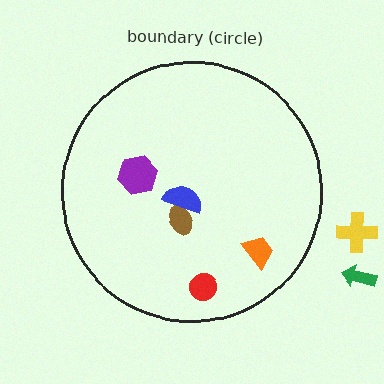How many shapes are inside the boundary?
5 inside, 2 outside.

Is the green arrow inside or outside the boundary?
Outside.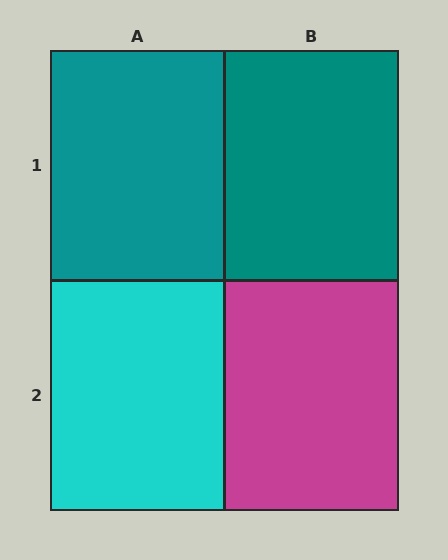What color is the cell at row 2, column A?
Cyan.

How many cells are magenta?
1 cell is magenta.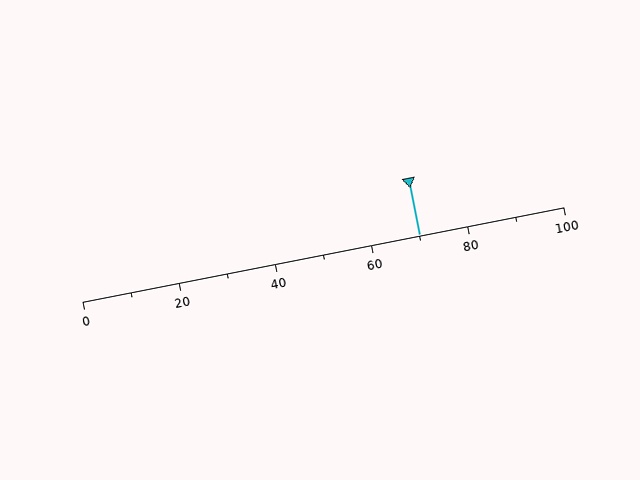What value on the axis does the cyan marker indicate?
The marker indicates approximately 70.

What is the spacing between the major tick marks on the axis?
The major ticks are spaced 20 apart.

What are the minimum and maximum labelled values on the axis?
The axis runs from 0 to 100.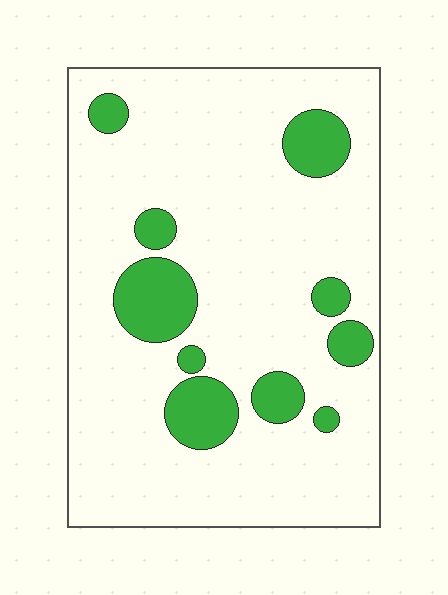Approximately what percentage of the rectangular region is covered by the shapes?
Approximately 15%.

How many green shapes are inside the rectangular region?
10.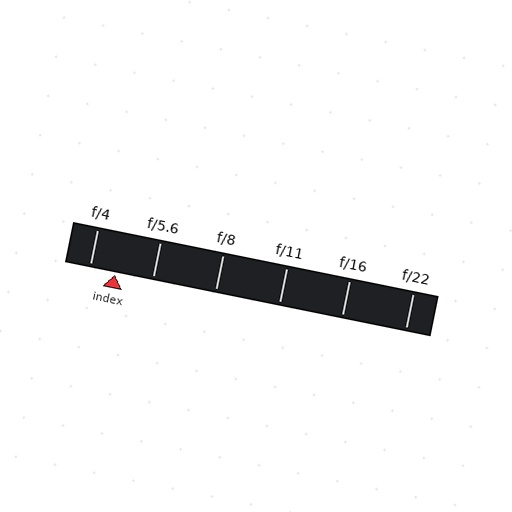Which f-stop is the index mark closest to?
The index mark is closest to f/4.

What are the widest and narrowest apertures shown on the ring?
The widest aperture shown is f/4 and the narrowest is f/22.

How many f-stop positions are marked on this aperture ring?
There are 6 f-stop positions marked.